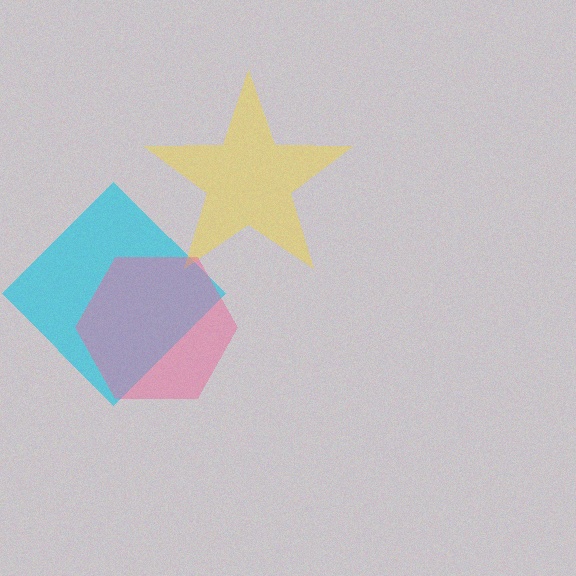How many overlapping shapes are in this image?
There are 3 overlapping shapes in the image.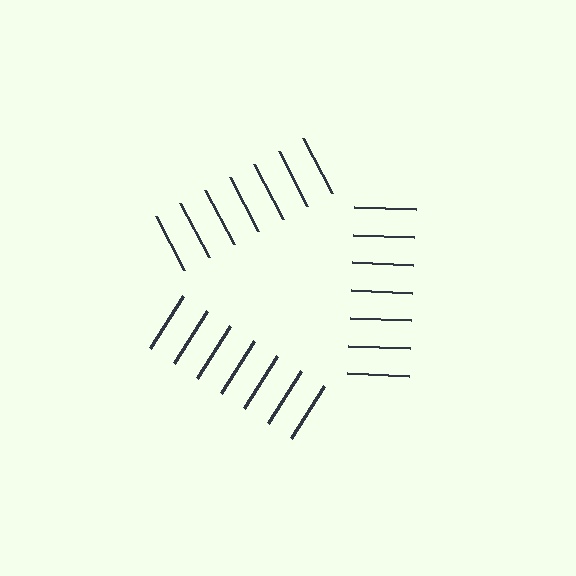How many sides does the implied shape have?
3 sides — the line-ends trace a triangle.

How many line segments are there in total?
21 — 7 along each of the 3 edges.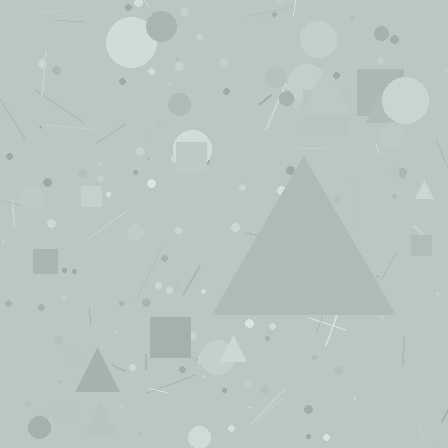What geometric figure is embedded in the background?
A triangle is embedded in the background.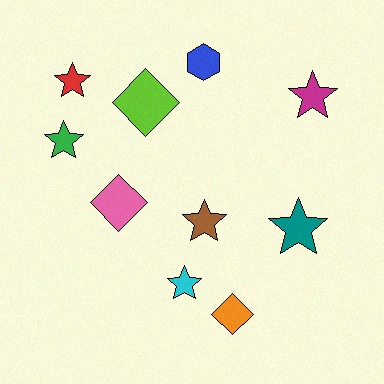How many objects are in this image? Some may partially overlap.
There are 10 objects.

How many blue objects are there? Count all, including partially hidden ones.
There is 1 blue object.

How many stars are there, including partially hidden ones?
There are 6 stars.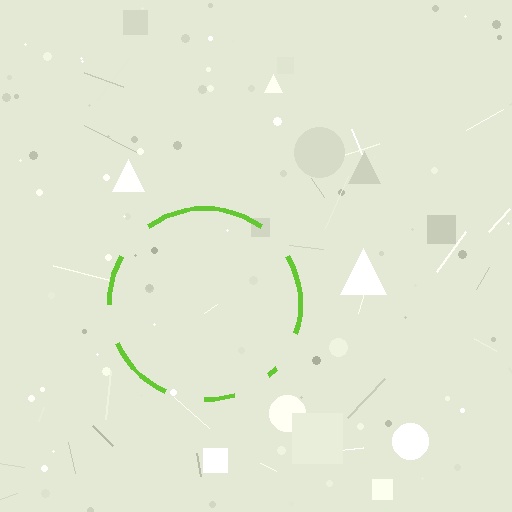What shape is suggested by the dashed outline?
The dashed outline suggests a circle.